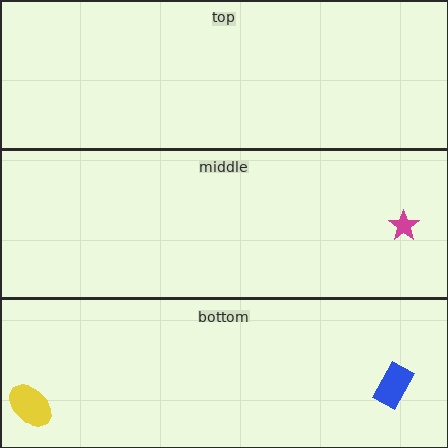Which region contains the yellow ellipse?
The bottom region.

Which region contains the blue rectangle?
The bottom region.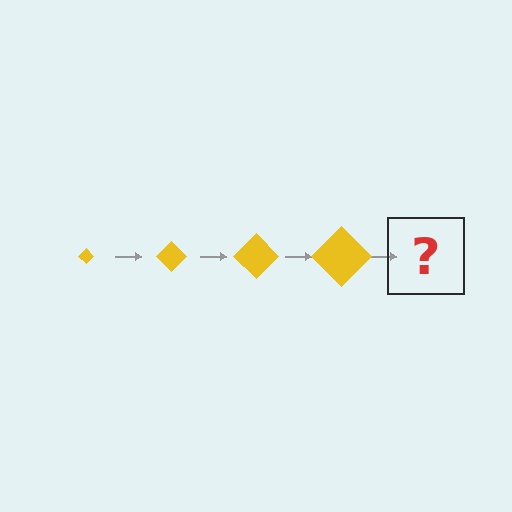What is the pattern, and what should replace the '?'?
The pattern is that the diamond gets progressively larger each step. The '?' should be a yellow diamond, larger than the previous one.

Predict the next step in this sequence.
The next step is a yellow diamond, larger than the previous one.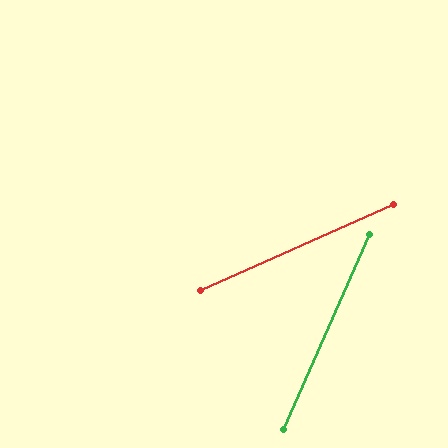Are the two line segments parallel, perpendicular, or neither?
Neither parallel nor perpendicular — they differ by about 42°.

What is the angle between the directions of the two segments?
Approximately 42 degrees.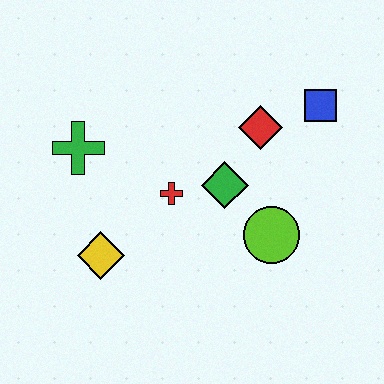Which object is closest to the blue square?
The red diamond is closest to the blue square.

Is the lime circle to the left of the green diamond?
No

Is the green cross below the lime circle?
No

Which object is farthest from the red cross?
The blue square is farthest from the red cross.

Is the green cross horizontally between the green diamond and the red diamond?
No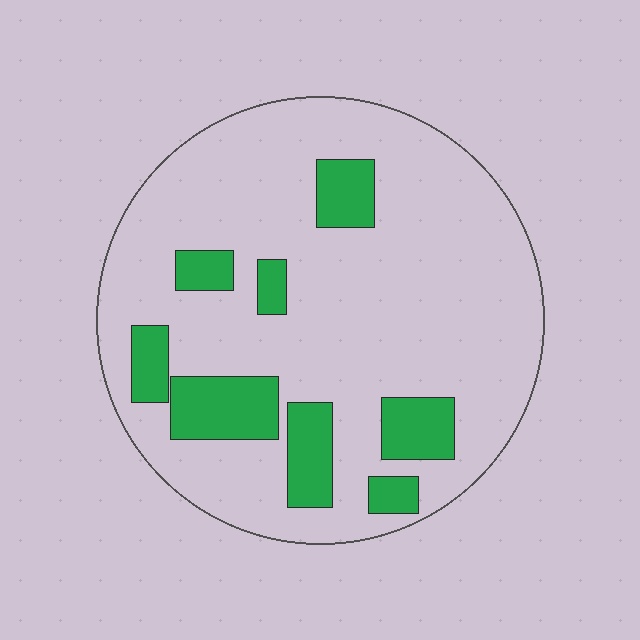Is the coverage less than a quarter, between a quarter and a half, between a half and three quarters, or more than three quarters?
Less than a quarter.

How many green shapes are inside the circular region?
8.